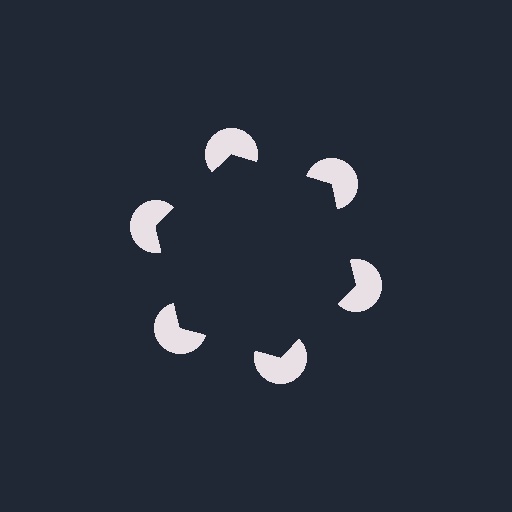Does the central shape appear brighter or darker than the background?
It typically appears slightly darker than the background, even though no actual brightness change is drawn.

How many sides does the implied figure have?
6 sides.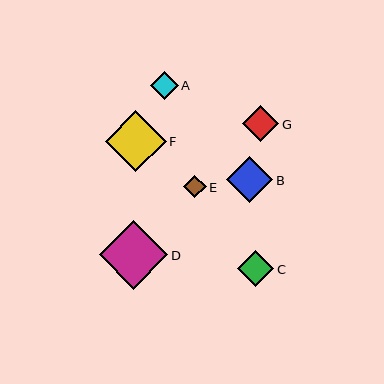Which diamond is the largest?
Diamond D is the largest with a size of approximately 69 pixels.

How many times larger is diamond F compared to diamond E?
Diamond F is approximately 2.7 times the size of diamond E.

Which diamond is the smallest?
Diamond E is the smallest with a size of approximately 22 pixels.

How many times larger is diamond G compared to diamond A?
Diamond G is approximately 1.3 times the size of diamond A.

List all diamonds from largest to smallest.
From largest to smallest: D, F, B, G, C, A, E.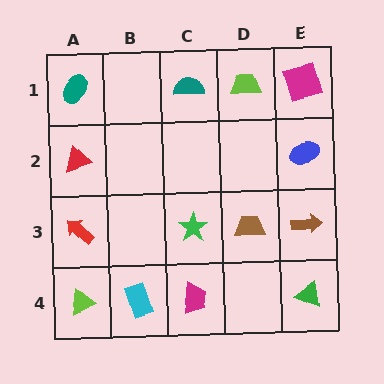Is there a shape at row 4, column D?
No, that cell is empty.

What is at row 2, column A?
A red triangle.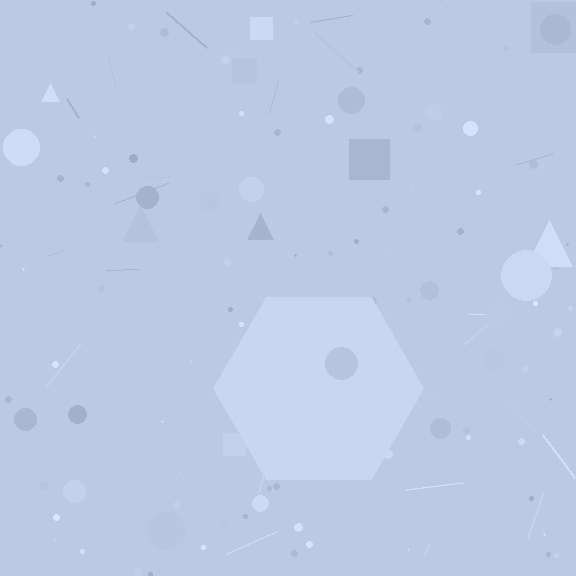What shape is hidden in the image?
A hexagon is hidden in the image.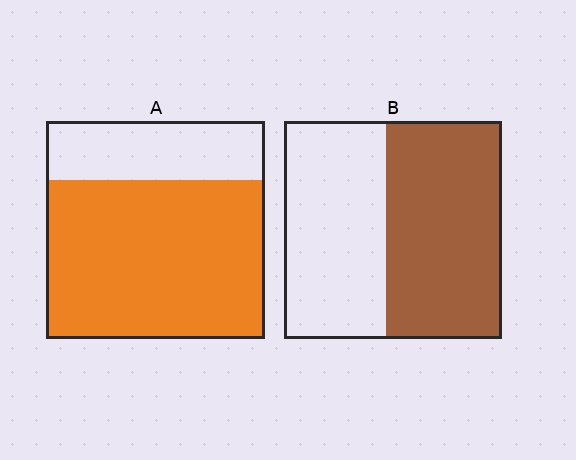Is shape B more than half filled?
Roughly half.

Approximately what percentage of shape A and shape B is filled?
A is approximately 75% and B is approximately 55%.